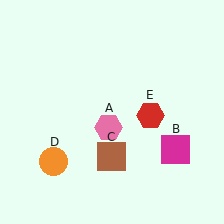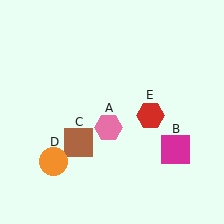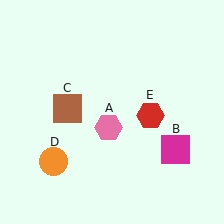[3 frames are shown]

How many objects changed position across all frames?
1 object changed position: brown square (object C).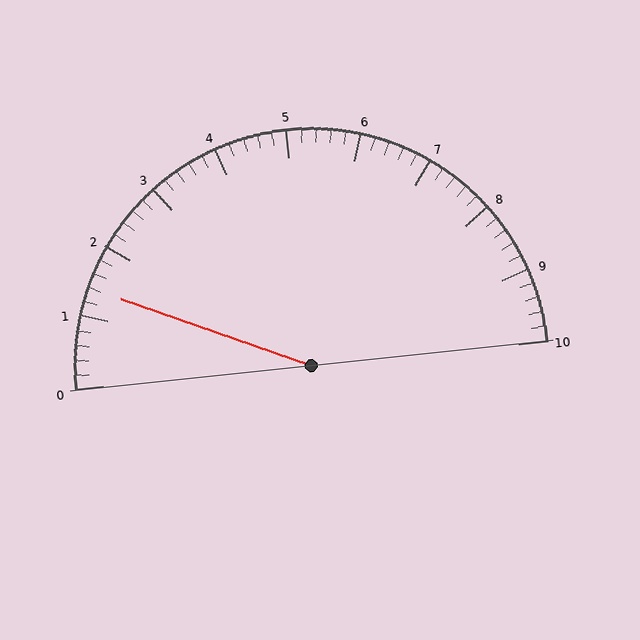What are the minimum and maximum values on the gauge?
The gauge ranges from 0 to 10.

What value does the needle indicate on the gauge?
The needle indicates approximately 1.4.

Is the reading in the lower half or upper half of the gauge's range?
The reading is in the lower half of the range (0 to 10).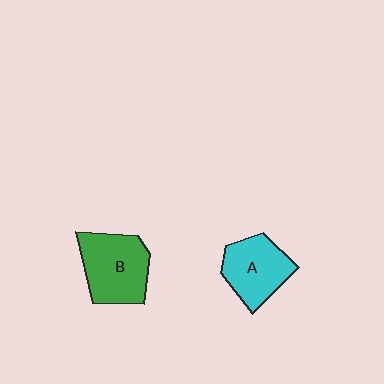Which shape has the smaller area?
Shape A (cyan).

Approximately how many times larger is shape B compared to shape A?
Approximately 1.2 times.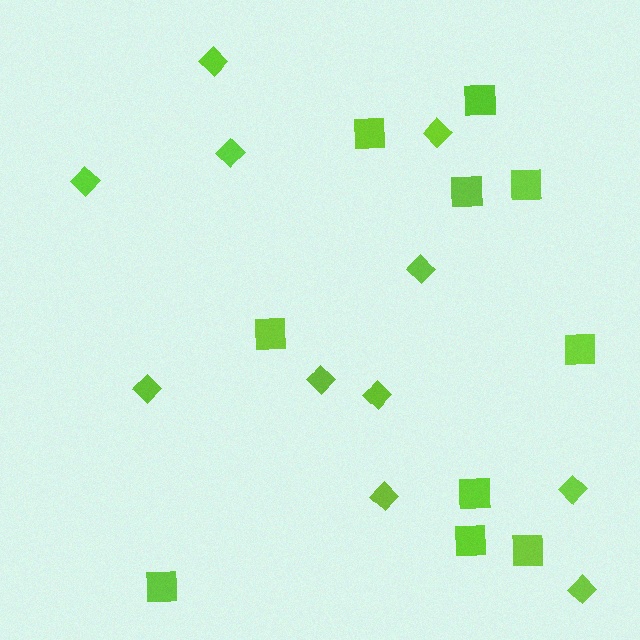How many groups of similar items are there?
There are 2 groups: one group of diamonds (11) and one group of squares (10).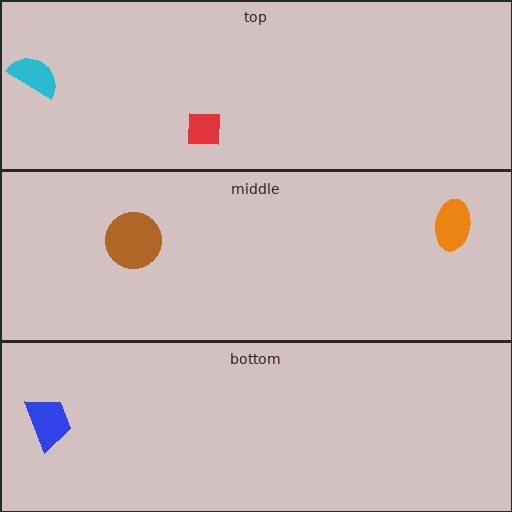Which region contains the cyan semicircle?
The top region.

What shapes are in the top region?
The red square, the cyan semicircle.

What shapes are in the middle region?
The brown circle, the orange ellipse.